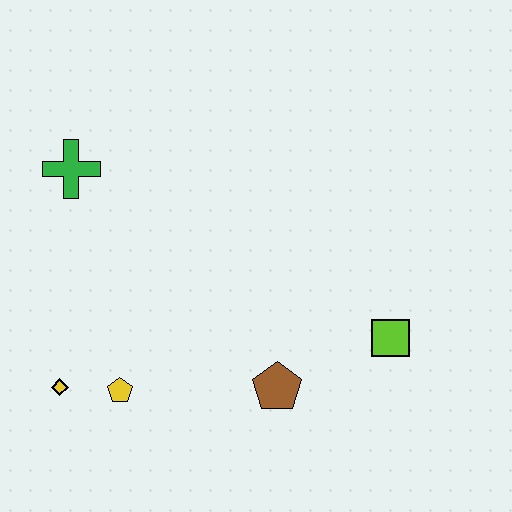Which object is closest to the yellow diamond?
The yellow pentagon is closest to the yellow diamond.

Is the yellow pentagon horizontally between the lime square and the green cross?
Yes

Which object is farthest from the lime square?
The green cross is farthest from the lime square.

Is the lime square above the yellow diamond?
Yes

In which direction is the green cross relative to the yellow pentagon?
The green cross is above the yellow pentagon.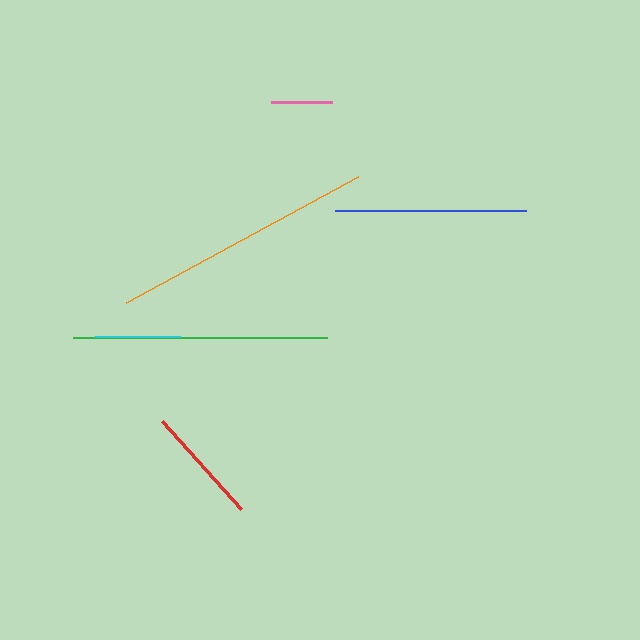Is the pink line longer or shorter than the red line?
The red line is longer than the pink line.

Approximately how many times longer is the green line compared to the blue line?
The green line is approximately 1.3 times the length of the blue line.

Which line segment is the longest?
The orange line is the longest at approximately 264 pixels.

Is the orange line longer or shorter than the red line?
The orange line is longer than the red line.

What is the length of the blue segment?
The blue segment is approximately 191 pixels long.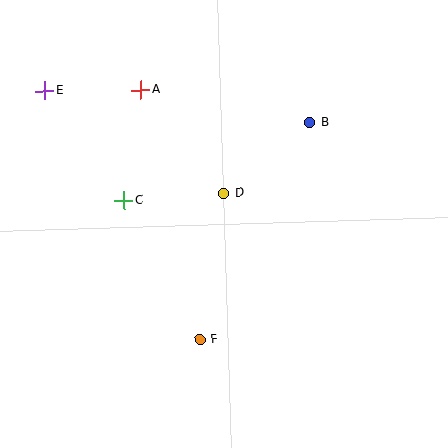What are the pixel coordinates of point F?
Point F is at (200, 339).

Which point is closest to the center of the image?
Point D at (224, 193) is closest to the center.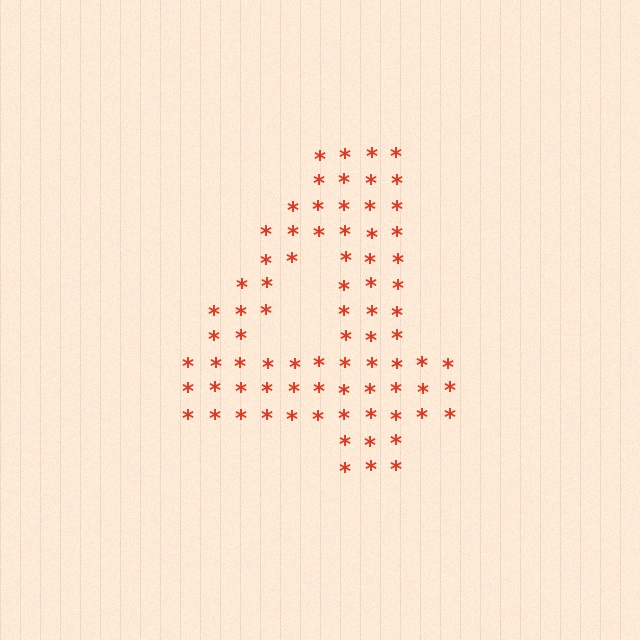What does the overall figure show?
The overall figure shows the digit 4.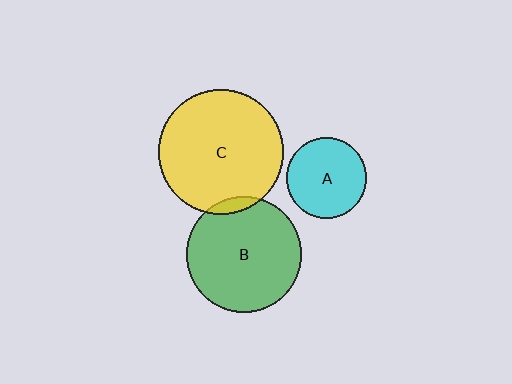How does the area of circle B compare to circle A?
Approximately 2.0 times.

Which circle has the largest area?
Circle C (yellow).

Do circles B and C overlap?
Yes.